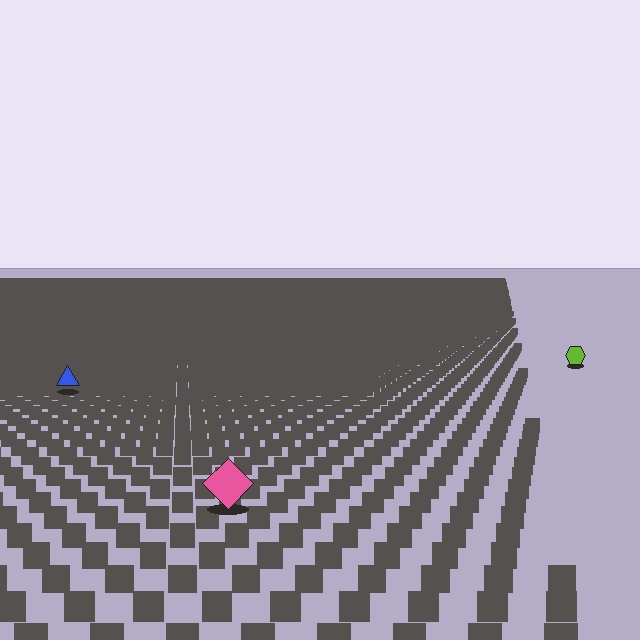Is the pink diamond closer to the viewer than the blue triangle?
Yes. The pink diamond is closer — you can tell from the texture gradient: the ground texture is coarser near it.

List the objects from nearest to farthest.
From nearest to farthest: the pink diamond, the blue triangle, the lime hexagon.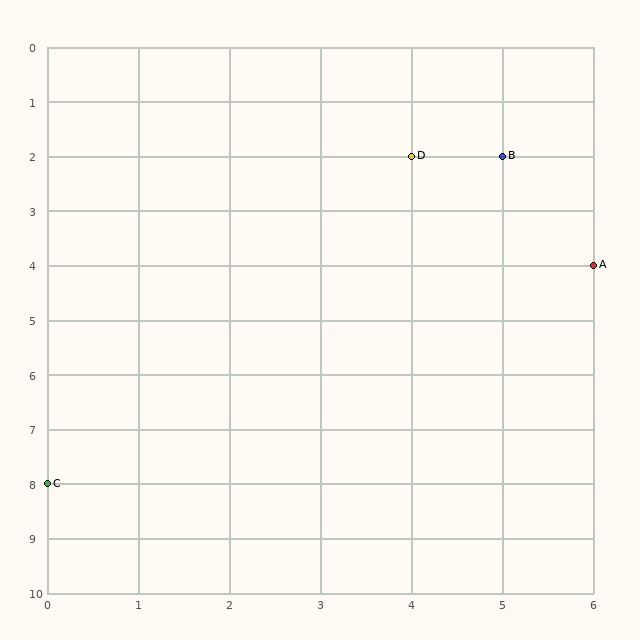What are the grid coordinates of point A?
Point A is at grid coordinates (6, 4).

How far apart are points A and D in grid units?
Points A and D are 2 columns and 2 rows apart (about 2.8 grid units diagonally).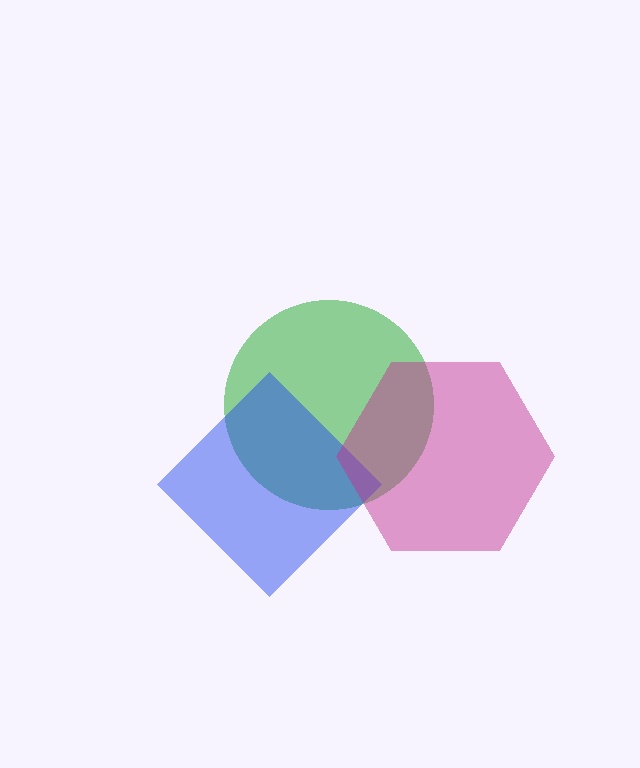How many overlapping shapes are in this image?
There are 3 overlapping shapes in the image.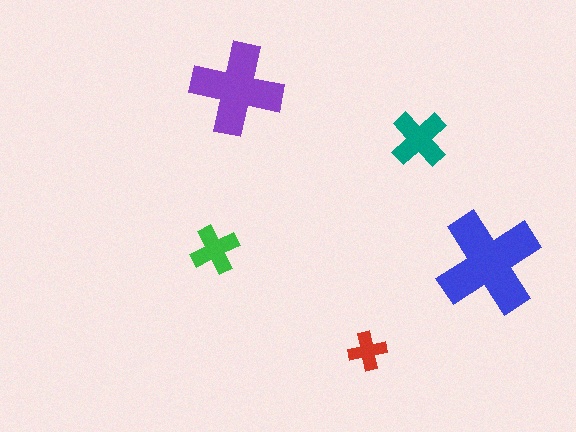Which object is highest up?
The purple cross is topmost.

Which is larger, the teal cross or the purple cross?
The purple one.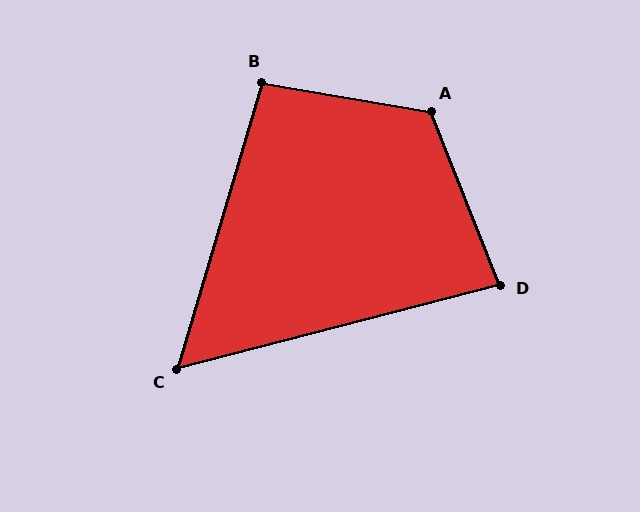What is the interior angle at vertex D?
Approximately 83 degrees (acute).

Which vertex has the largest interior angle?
A, at approximately 121 degrees.